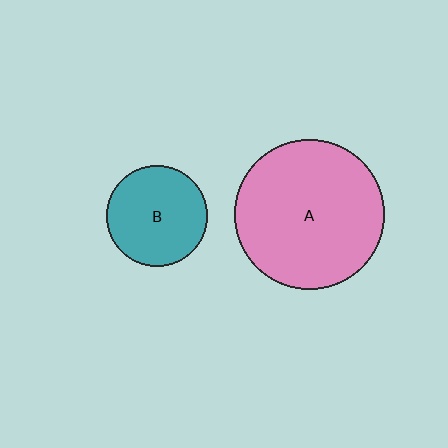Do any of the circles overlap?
No, none of the circles overlap.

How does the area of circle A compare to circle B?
Approximately 2.2 times.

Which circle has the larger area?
Circle A (pink).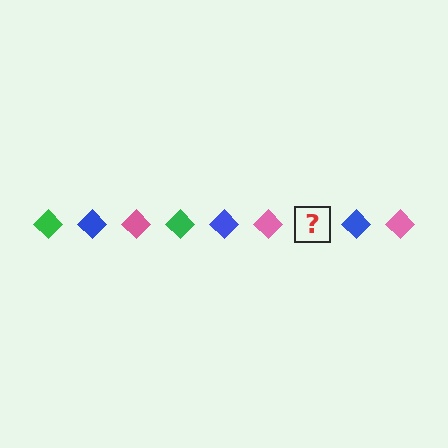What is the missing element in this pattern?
The missing element is a green diamond.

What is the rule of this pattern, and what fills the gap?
The rule is that the pattern cycles through green, blue, pink diamonds. The gap should be filled with a green diamond.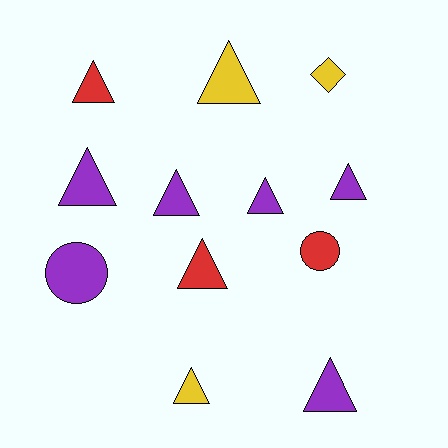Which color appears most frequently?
Purple, with 6 objects.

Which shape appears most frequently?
Triangle, with 9 objects.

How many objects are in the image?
There are 12 objects.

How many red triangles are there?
There are 2 red triangles.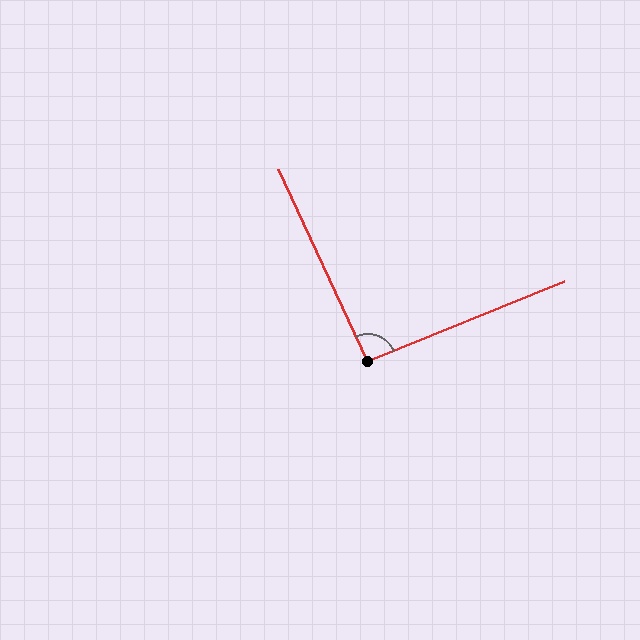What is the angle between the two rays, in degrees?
Approximately 92 degrees.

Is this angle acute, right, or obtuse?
It is approximately a right angle.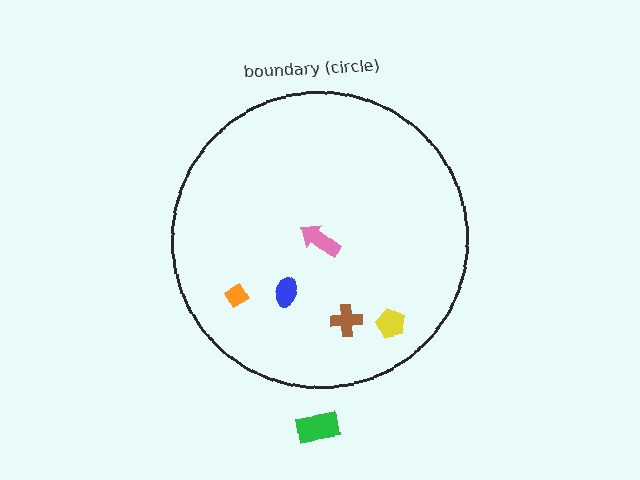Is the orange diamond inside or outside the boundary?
Inside.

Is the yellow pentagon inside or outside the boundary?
Inside.